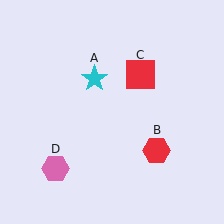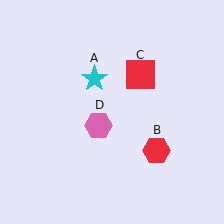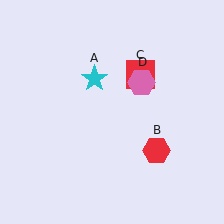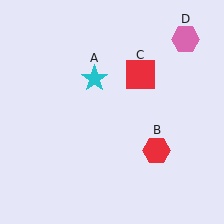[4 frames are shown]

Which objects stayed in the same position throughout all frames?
Cyan star (object A) and red hexagon (object B) and red square (object C) remained stationary.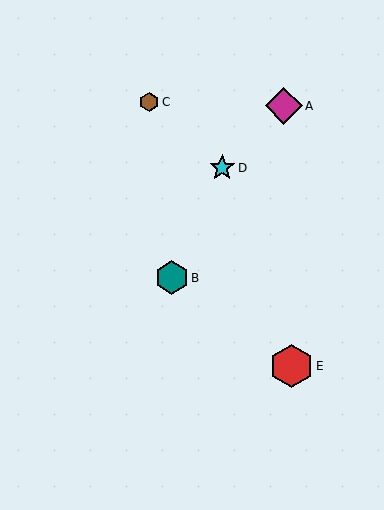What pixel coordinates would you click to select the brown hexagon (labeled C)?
Click at (149, 102) to select the brown hexagon C.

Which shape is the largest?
The red hexagon (labeled E) is the largest.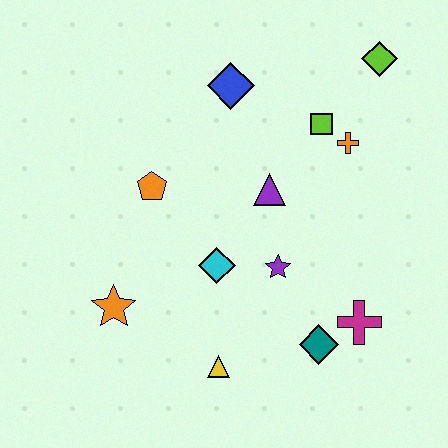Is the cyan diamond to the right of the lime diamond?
No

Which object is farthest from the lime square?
The orange star is farthest from the lime square.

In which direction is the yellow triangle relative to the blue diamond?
The yellow triangle is below the blue diamond.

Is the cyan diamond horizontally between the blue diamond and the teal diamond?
No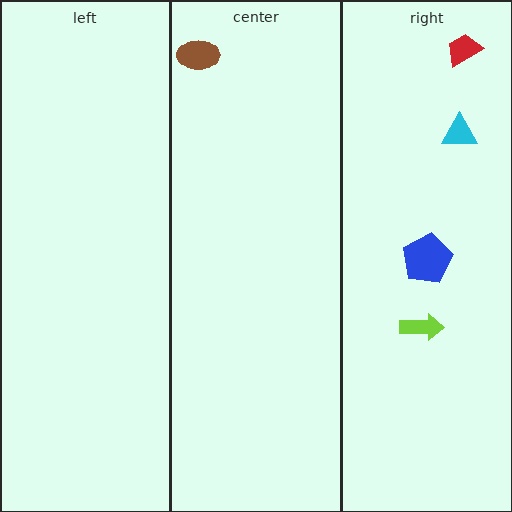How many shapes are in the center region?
1.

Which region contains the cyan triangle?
The right region.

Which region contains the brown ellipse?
The center region.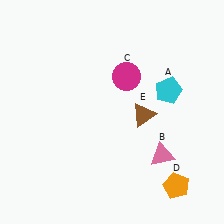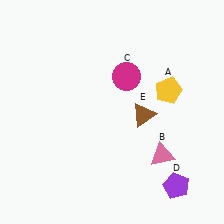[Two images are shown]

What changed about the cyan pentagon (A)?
In Image 1, A is cyan. In Image 2, it changed to yellow.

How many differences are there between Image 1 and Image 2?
There are 2 differences between the two images.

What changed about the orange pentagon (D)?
In Image 1, D is orange. In Image 2, it changed to purple.